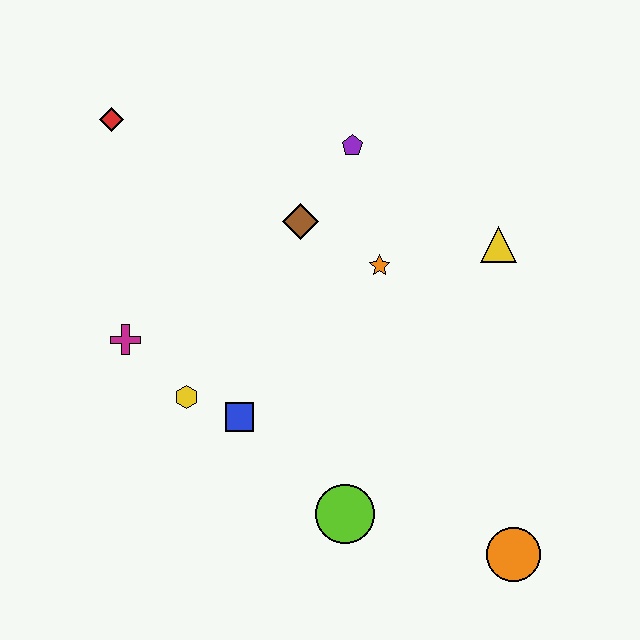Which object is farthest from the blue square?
The red diamond is farthest from the blue square.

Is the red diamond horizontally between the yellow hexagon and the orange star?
No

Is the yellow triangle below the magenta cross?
No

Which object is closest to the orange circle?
The lime circle is closest to the orange circle.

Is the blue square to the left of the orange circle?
Yes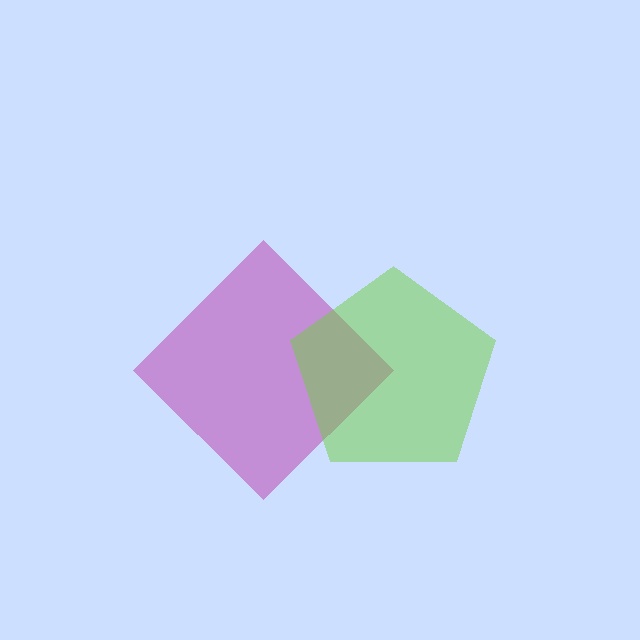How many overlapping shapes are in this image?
There are 2 overlapping shapes in the image.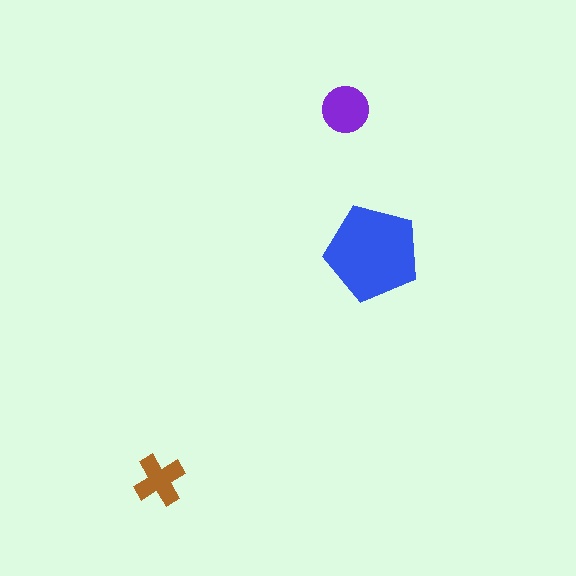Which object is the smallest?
The brown cross.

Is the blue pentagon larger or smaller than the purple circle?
Larger.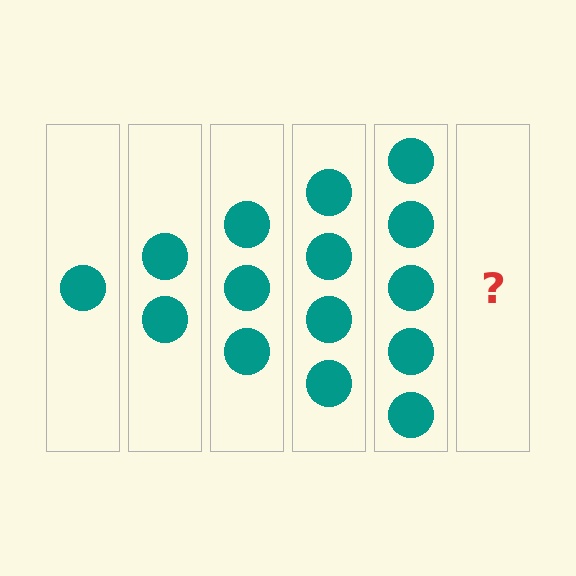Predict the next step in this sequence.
The next step is 6 circles.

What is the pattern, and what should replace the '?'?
The pattern is that each step adds one more circle. The '?' should be 6 circles.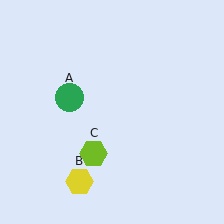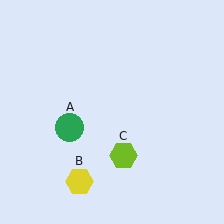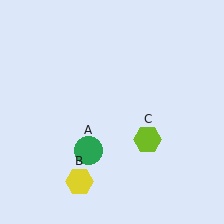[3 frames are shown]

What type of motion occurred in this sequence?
The green circle (object A), lime hexagon (object C) rotated counterclockwise around the center of the scene.